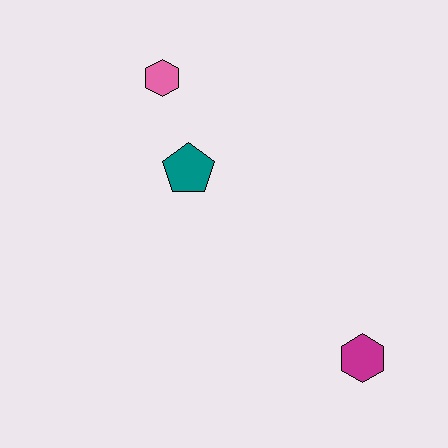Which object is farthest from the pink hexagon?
The magenta hexagon is farthest from the pink hexagon.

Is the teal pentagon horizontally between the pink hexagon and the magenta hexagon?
Yes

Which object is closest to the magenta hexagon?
The teal pentagon is closest to the magenta hexagon.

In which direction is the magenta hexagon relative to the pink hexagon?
The magenta hexagon is below the pink hexagon.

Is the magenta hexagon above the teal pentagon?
No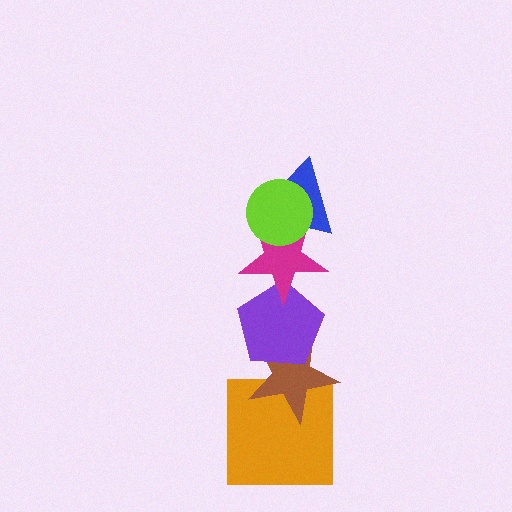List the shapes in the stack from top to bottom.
From top to bottom: the lime circle, the blue triangle, the magenta star, the purple pentagon, the brown star, the orange square.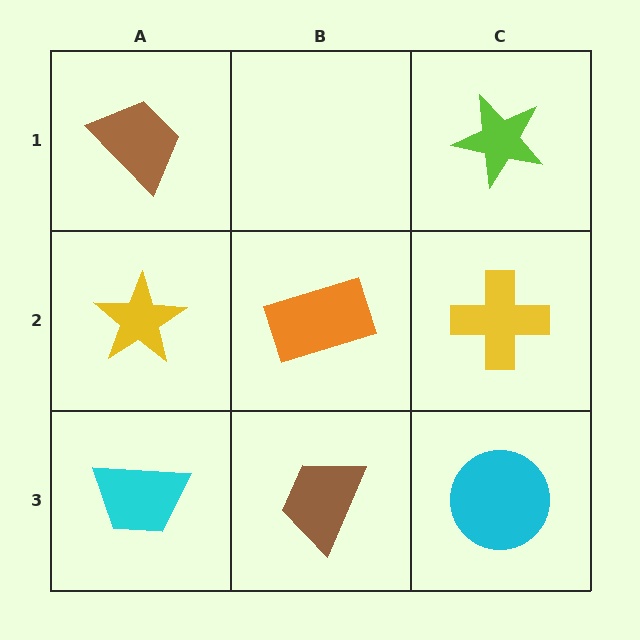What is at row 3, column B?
A brown trapezoid.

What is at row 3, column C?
A cyan circle.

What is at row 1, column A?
A brown trapezoid.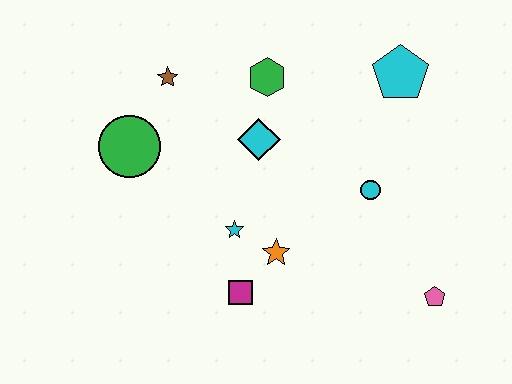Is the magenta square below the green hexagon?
Yes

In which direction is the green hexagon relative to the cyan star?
The green hexagon is above the cyan star.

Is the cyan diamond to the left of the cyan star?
No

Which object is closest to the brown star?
The green circle is closest to the brown star.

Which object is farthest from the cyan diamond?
The pink pentagon is farthest from the cyan diamond.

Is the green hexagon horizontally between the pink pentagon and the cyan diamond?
Yes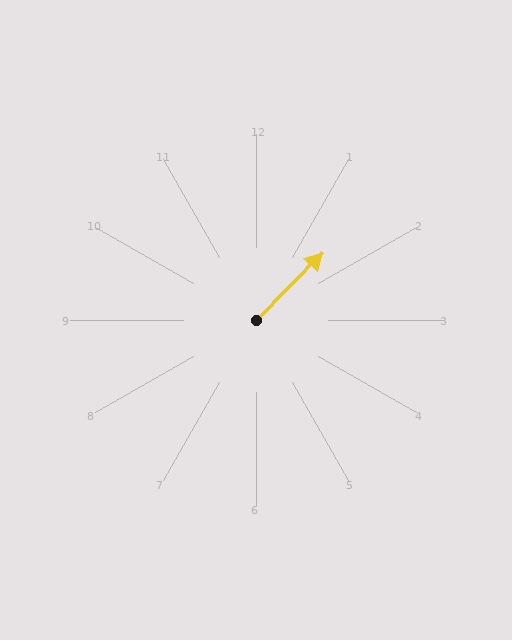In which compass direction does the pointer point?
Northeast.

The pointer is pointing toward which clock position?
Roughly 1 o'clock.